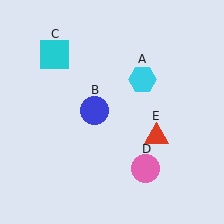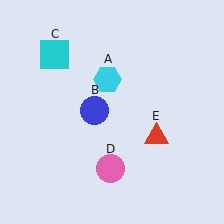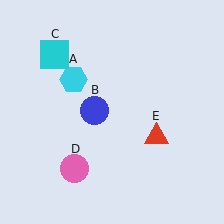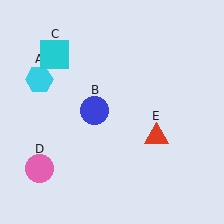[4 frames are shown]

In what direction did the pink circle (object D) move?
The pink circle (object D) moved left.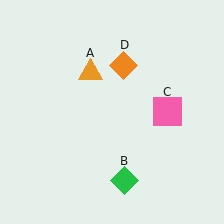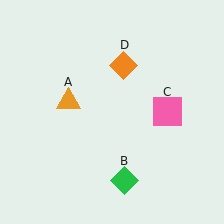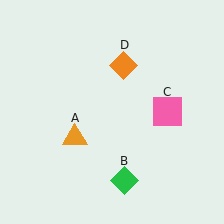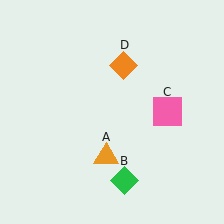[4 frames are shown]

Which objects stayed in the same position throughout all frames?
Green diamond (object B) and pink square (object C) and orange diamond (object D) remained stationary.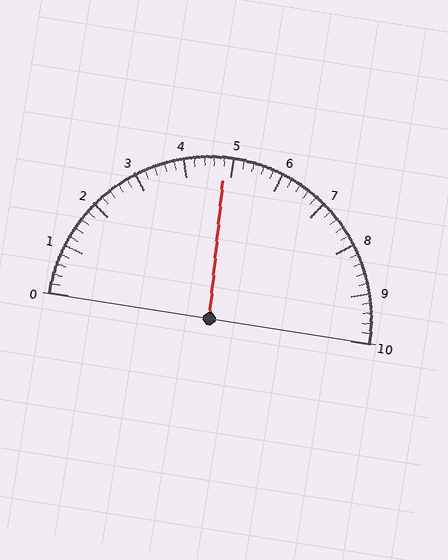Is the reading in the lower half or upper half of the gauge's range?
The reading is in the lower half of the range (0 to 10).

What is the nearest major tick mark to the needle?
The nearest major tick mark is 5.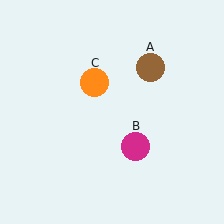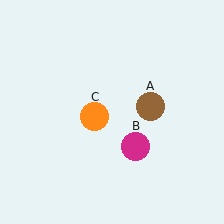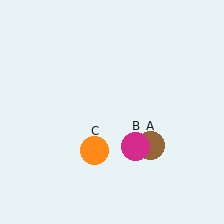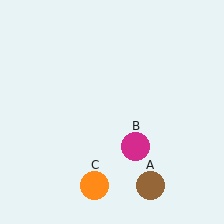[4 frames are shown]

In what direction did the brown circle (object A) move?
The brown circle (object A) moved down.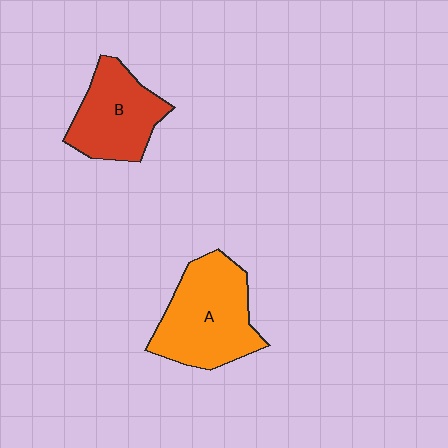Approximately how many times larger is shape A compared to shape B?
Approximately 1.3 times.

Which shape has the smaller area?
Shape B (red).